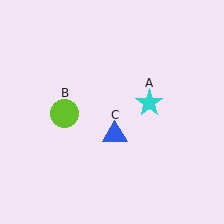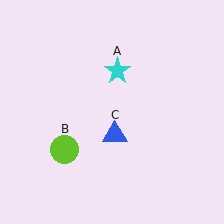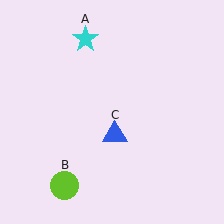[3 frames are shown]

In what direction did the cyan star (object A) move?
The cyan star (object A) moved up and to the left.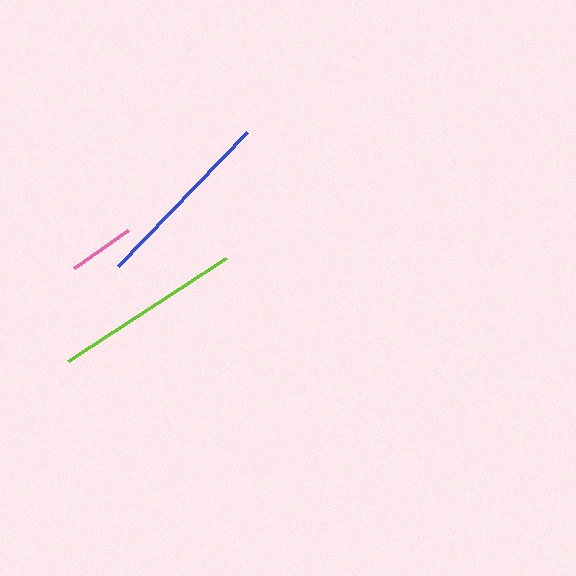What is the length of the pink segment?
The pink segment is approximately 66 pixels long.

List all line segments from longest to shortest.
From longest to shortest: lime, blue, pink.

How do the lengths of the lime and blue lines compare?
The lime and blue lines are approximately the same length.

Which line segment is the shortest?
The pink line is the shortest at approximately 66 pixels.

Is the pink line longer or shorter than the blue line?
The blue line is longer than the pink line.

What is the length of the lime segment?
The lime segment is approximately 189 pixels long.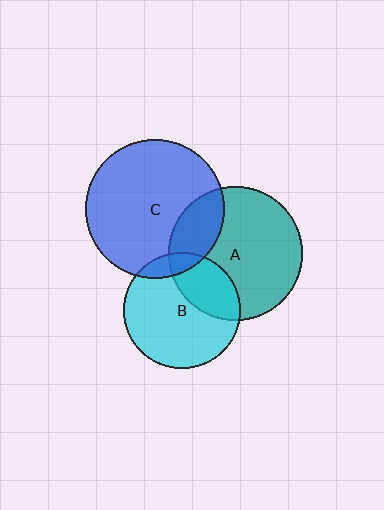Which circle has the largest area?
Circle C (blue).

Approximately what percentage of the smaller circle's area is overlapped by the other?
Approximately 30%.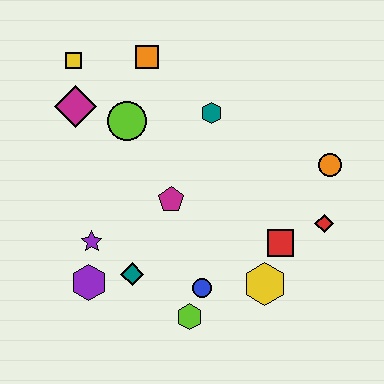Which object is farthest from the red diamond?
The yellow square is farthest from the red diamond.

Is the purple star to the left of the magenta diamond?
No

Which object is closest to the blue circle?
The lime hexagon is closest to the blue circle.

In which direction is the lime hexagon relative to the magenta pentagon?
The lime hexagon is below the magenta pentagon.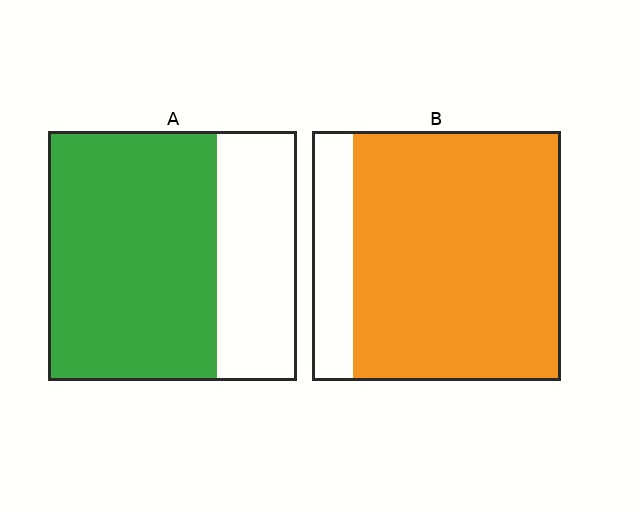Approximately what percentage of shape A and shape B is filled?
A is approximately 70% and B is approximately 85%.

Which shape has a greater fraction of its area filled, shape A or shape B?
Shape B.